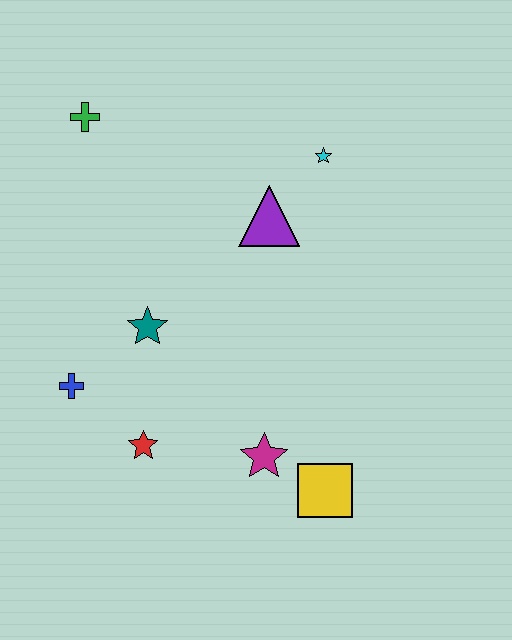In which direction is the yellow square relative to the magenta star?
The yellow square is to the right of the magenta star.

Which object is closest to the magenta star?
The yellow square is closest to the magenta star.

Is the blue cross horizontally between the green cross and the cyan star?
No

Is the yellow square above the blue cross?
No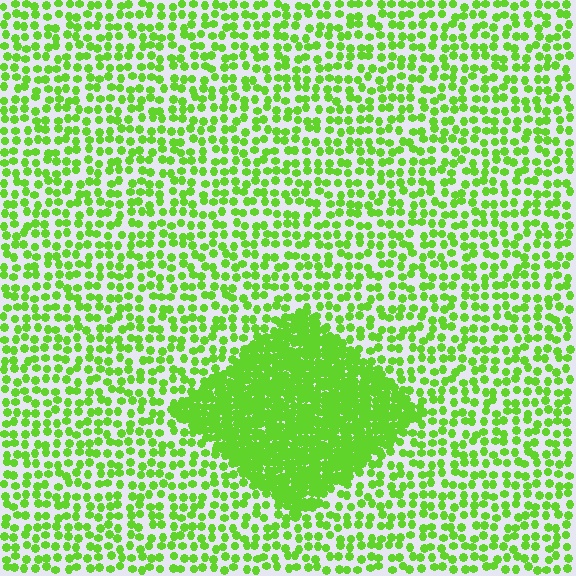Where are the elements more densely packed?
The elements are more densely packed inside the diamond boundary.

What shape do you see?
I see a diamond.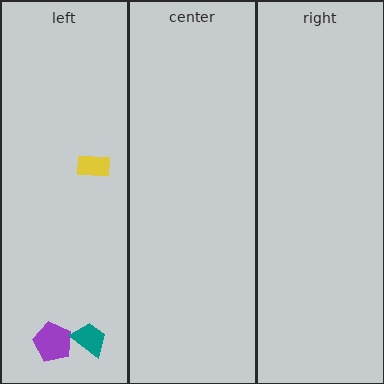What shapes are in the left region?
The purple pentagon, the teal trapezoid, the yellow rectangle.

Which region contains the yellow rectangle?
The left region.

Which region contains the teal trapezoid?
The left region.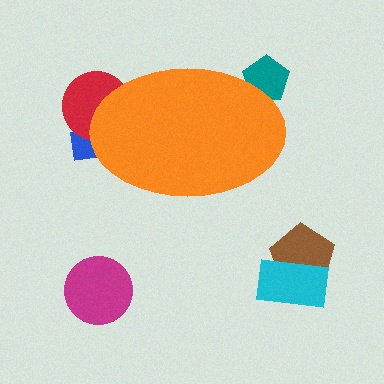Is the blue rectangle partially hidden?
Yes, the blue rectangle is partially hidden behind the orange ellipse.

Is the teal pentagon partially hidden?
Yes, the teal pentagon is partially hidden behind the orange ellipse.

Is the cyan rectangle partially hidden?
No, the cyan rectangle is fully visible.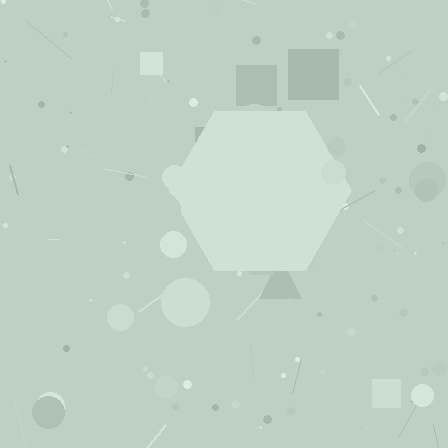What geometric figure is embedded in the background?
A hexagon is embedded in the background.